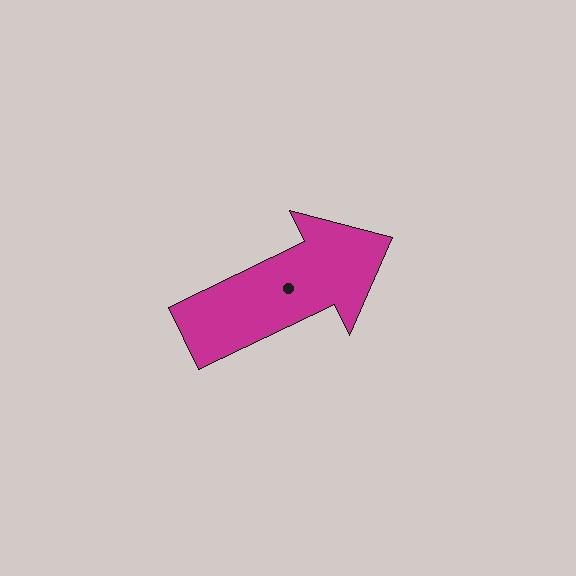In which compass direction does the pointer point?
Northeast.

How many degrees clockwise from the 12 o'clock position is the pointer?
Approximately 64 degrees.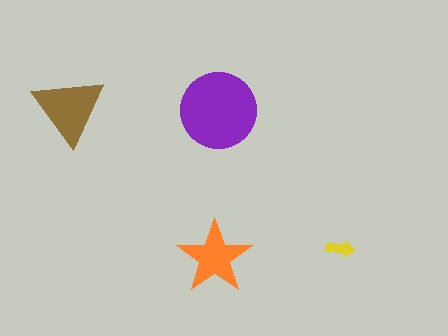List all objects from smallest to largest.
The yellow arrow, the orange star, the brown triangle, the purple circle.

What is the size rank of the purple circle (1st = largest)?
1st.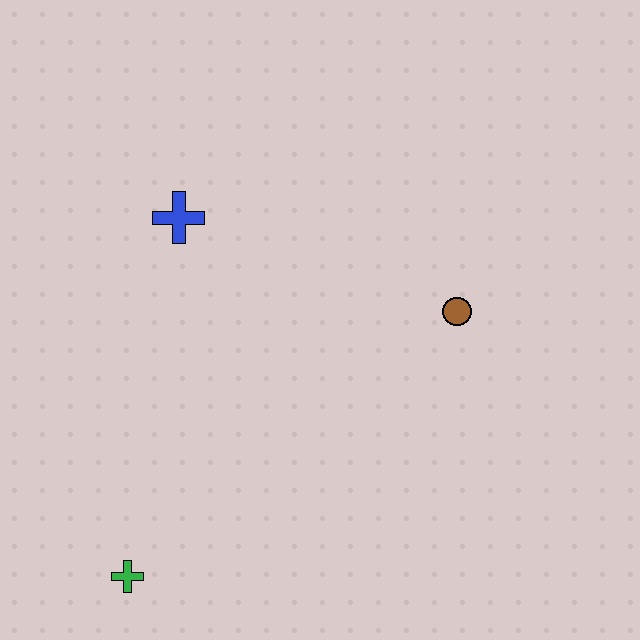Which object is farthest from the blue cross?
The green cross is farthest from the blue cross.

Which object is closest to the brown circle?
The blue cross is closest to the brown circle.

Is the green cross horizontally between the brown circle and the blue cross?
No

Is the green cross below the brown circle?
Yes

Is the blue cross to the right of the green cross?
Yes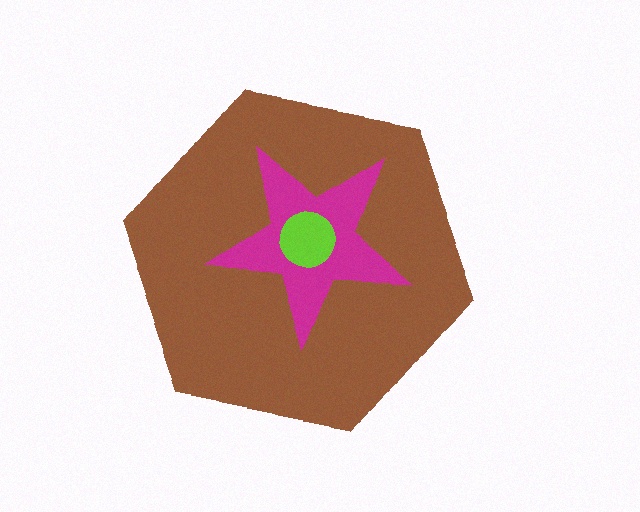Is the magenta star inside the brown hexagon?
Yes.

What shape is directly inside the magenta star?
The lime circle.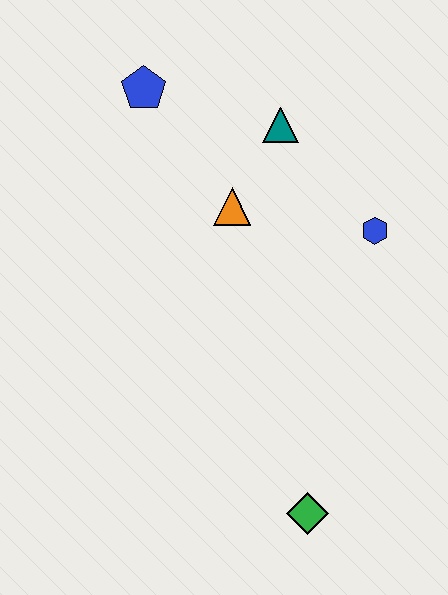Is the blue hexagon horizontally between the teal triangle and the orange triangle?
No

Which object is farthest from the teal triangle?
The green diamond is farthest from the teal triangle.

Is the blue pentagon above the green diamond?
Yes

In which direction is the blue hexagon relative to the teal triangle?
The blue hexagon is below the teal triangle.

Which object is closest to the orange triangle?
The teal triangle is closest to the orange triangle.